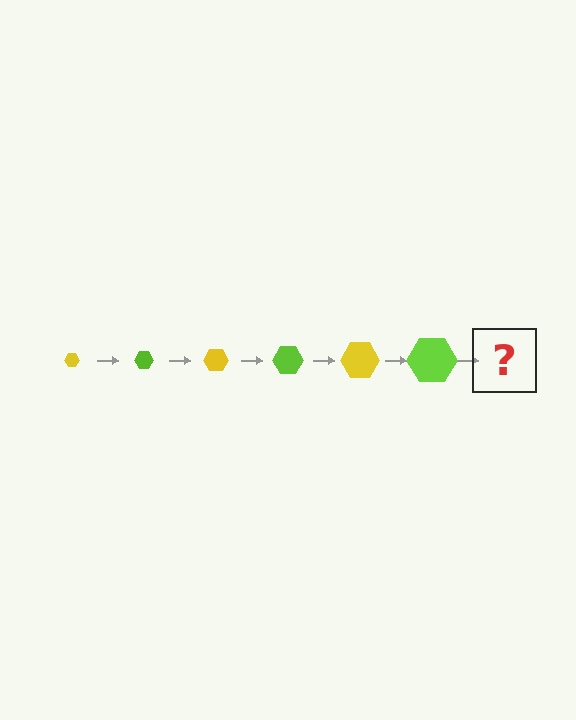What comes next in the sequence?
The next element should be a yellow hexagon, larger than the previous one.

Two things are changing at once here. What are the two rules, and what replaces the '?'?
The two rules are that the hexagon grows larger each step and the color cycles through yellow and lime. The '?' should be a yellow hexagon, larger than the previous one.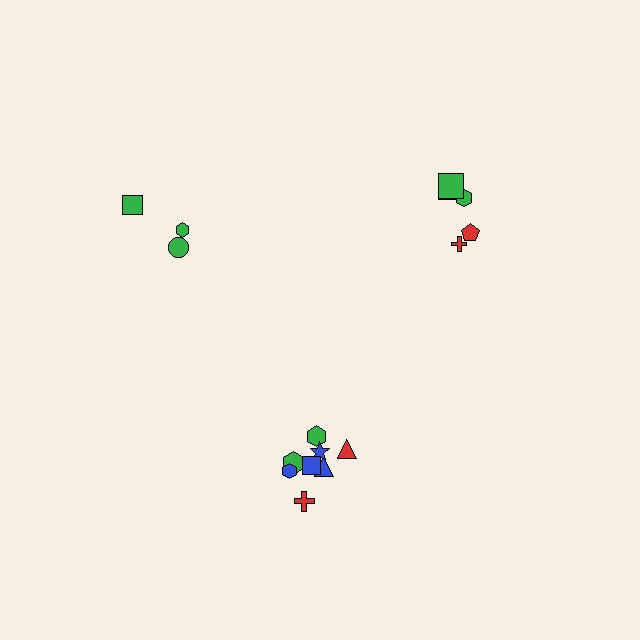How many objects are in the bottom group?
There are 8 objects.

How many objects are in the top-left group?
There are 3 objects.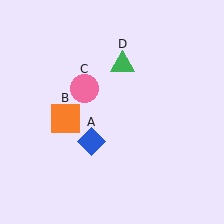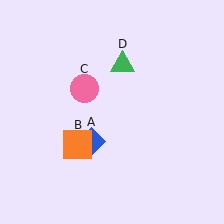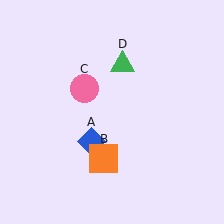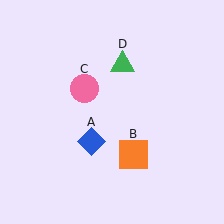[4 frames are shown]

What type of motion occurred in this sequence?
The orange square (object B) rotated counterclockwise around the center of the scene.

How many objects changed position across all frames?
1 object changed position: orange square (object B).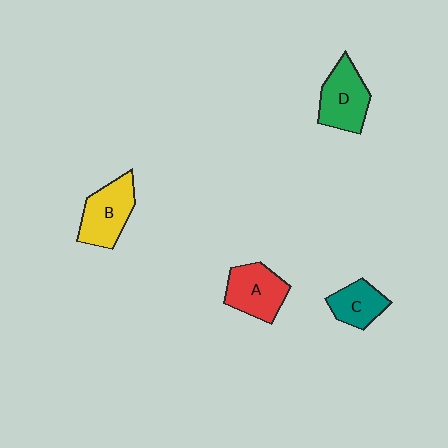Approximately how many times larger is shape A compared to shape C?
Approximately 1.4 times.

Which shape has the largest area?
Shape B (yellow).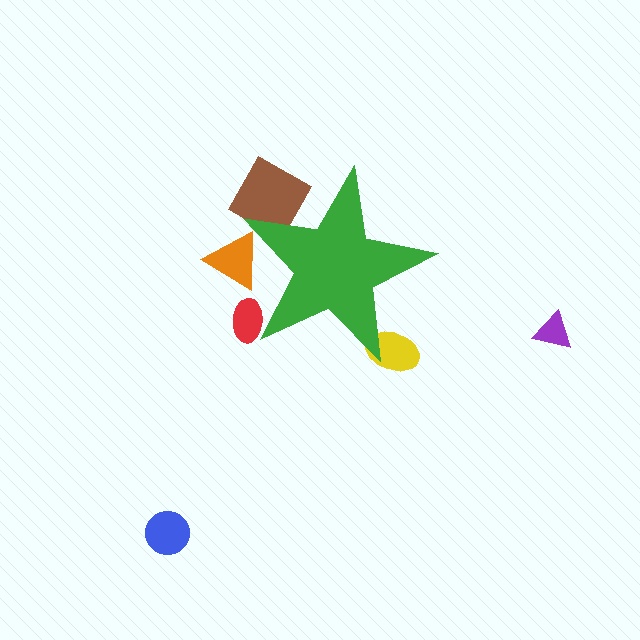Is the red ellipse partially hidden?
Yes, the red ellipse is partially hidden behind the green star.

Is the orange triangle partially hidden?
Yes, the orange triangle is partially hidden behind the green star.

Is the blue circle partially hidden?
No, the blue circle is fully visible.